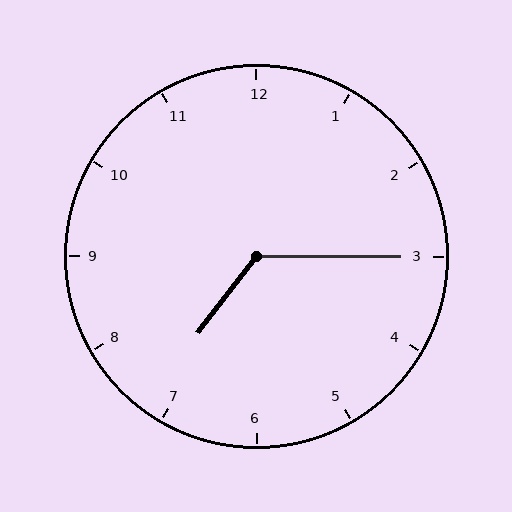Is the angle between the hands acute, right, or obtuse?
It is obtuse.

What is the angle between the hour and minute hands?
Approximately 128 degrees.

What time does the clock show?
7:15.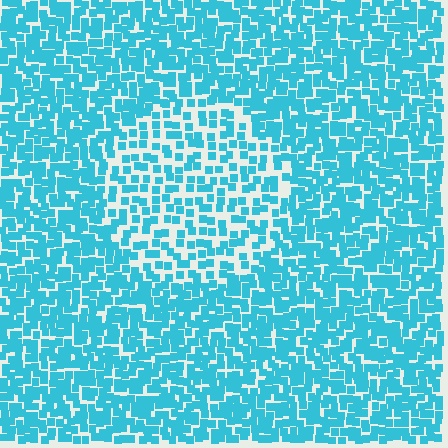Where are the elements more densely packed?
The elements are more densely packed outside the circle boundary.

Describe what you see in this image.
The image contains small cyan elements arranged at two different densities. A circle-shaped region is visible where the elements are less densely packed than the surrounding area.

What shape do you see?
I see a circle.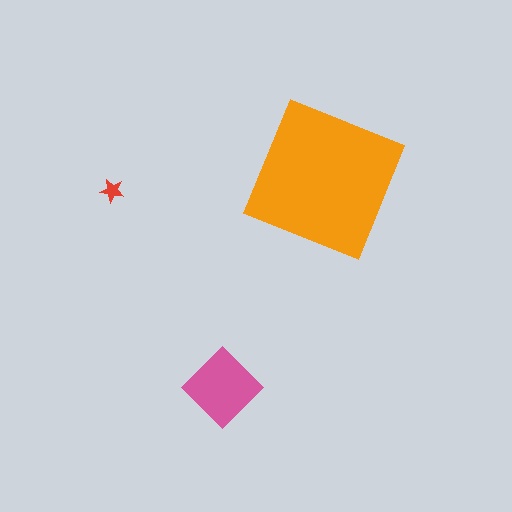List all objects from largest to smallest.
The orange square, the pink diamond, the red star.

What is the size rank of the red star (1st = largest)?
3rd.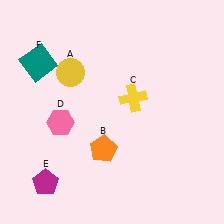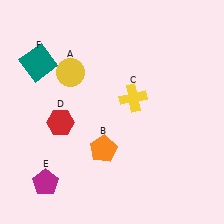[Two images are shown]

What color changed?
The hexagon (D) changed from pink in Image 1 to red in Image 2.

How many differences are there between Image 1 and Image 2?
There is 1 difference between the two images.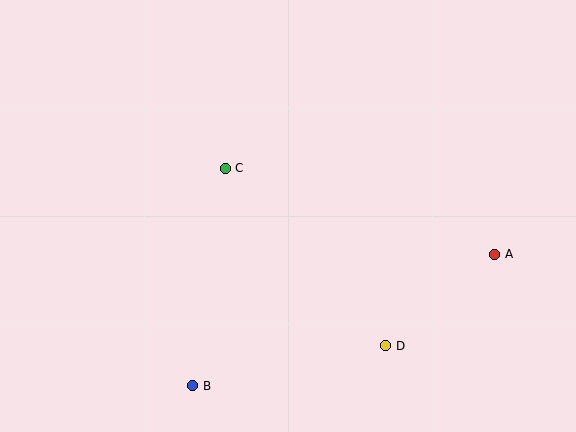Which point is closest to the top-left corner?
Point C is closest to the top-left corner.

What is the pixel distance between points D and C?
The distance between D and C is 239 pixels.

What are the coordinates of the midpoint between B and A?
The midpoint between B and A is at (344, 320).